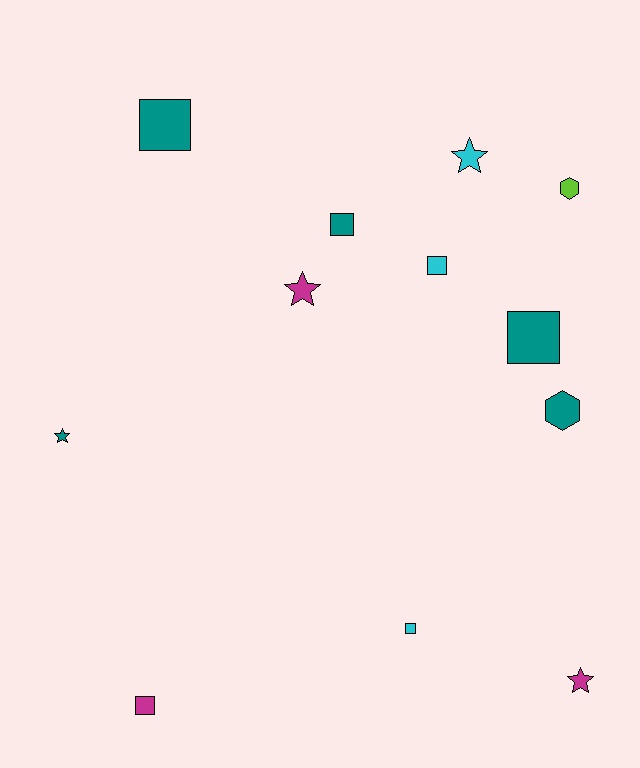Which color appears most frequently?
Teal, with 5 objects.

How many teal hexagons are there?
There is 1 teal hexagon.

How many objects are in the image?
There are 12 objects.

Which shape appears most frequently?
Square, with 6 objects.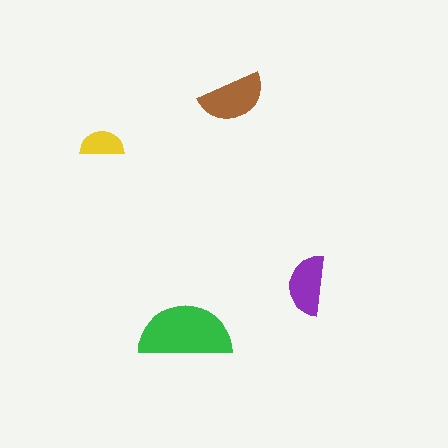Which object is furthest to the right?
The purple semicircle is rightmost.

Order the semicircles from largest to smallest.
the green one, the brown one, the purple one, the yellow one.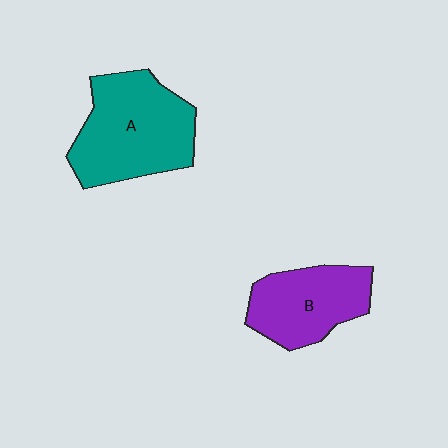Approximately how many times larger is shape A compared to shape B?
Approximately 1.4 times.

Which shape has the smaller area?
Shape B (purple).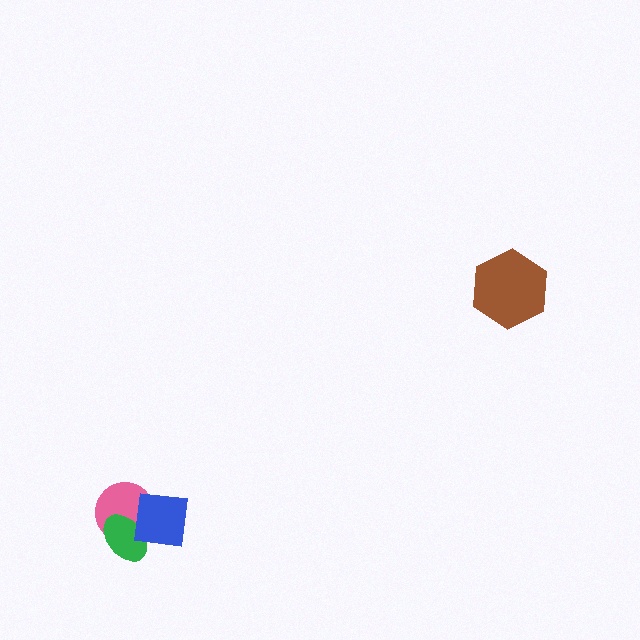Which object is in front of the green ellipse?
The blue square is in front of the green ellipse.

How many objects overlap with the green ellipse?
2 objects overlap with the green ellipse.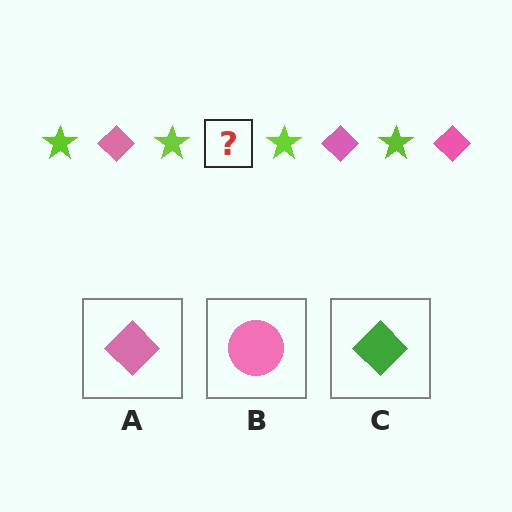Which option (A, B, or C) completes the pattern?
A.